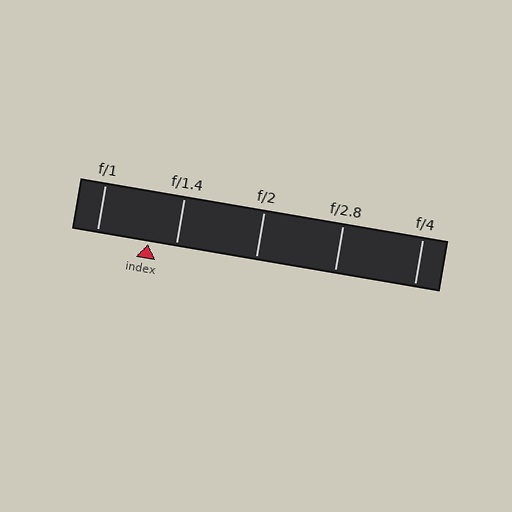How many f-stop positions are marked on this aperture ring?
There are 5 f-stop positions marked.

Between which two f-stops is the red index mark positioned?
The index mark is between f/1 and f/1.4.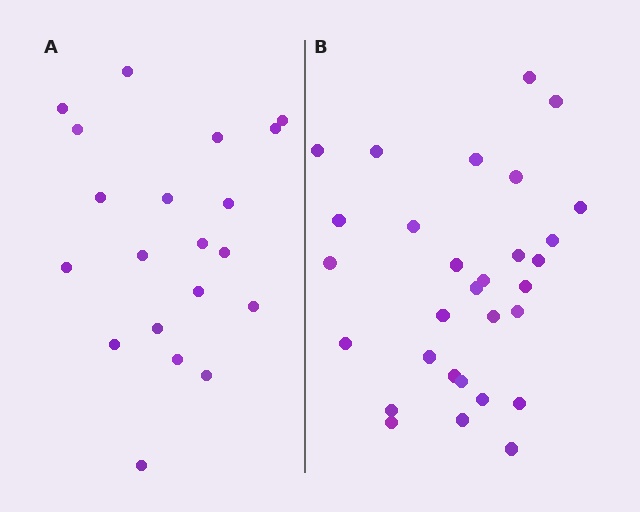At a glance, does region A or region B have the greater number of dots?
Region B (the right region) has more dots.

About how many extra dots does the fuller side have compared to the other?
Region B has roughly 10 or so more dots than region A.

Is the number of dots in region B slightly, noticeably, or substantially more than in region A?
Region B has substantially more. The ratio is roughly 1.5 to 1.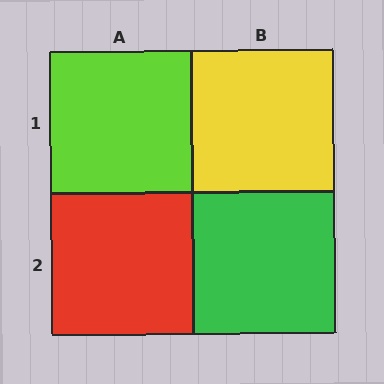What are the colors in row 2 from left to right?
Red, green.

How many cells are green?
1 cell is green.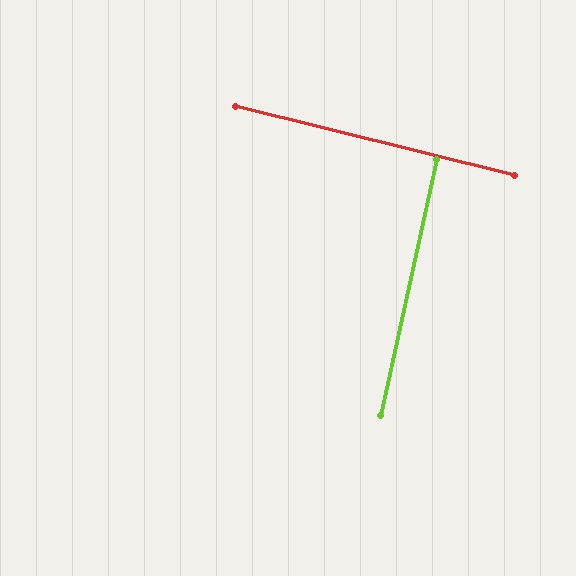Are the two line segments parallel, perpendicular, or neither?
Perpendicular — they meet at approximately 88°.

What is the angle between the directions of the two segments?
Approximately 88 degrees.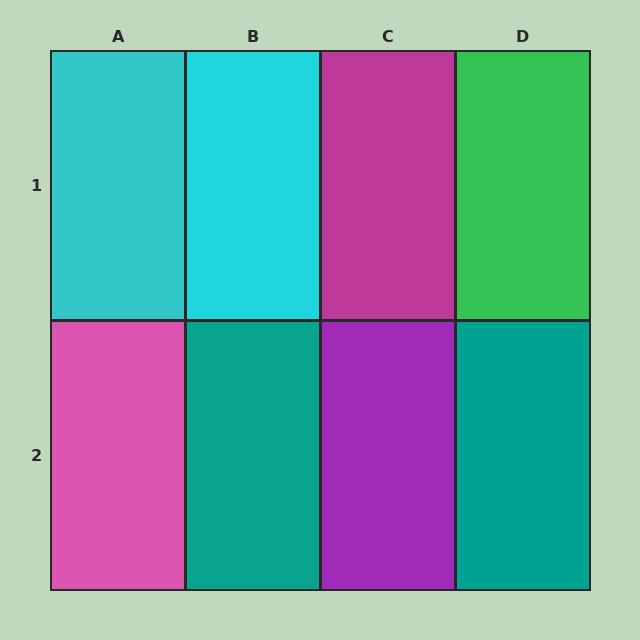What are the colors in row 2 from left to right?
Pink, teal, purple, teal.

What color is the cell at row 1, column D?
Green.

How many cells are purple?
1 cell is purple.